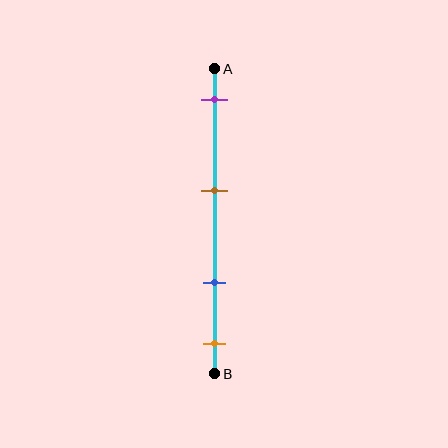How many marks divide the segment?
There are 4 marks dividing the segment.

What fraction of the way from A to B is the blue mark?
The blue mark is approximately 70% (0.7) of the way from A to B.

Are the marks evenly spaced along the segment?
No, the marks are not evenly spaced.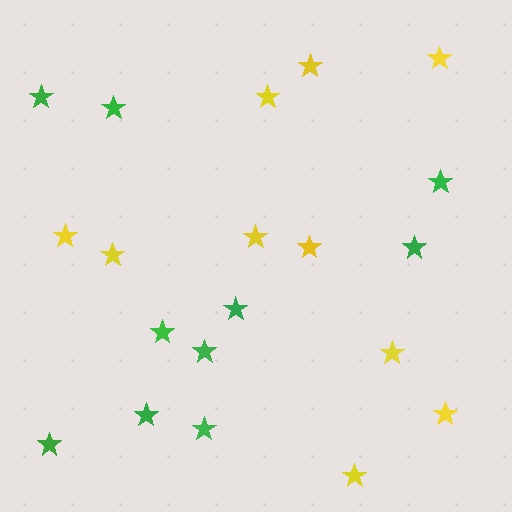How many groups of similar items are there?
There are 2 groups: one group of green stars (10) and one group of yellow stars (10).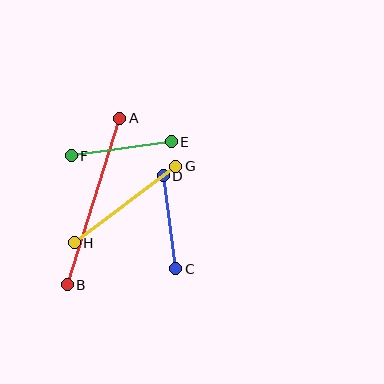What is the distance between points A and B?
The distance is approximately 174 pixels.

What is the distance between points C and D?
The distance is approximately 94 pixels.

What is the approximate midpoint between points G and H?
The midpoint is at approximately (125, 204) pixels.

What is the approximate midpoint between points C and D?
The midpoint is at approximately (170, 222) pixels.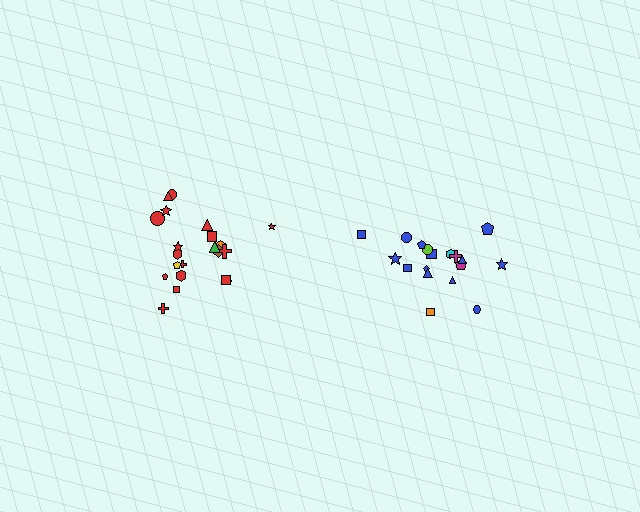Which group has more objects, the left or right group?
The left group.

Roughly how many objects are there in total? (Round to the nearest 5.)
Roughly 40 objects in total.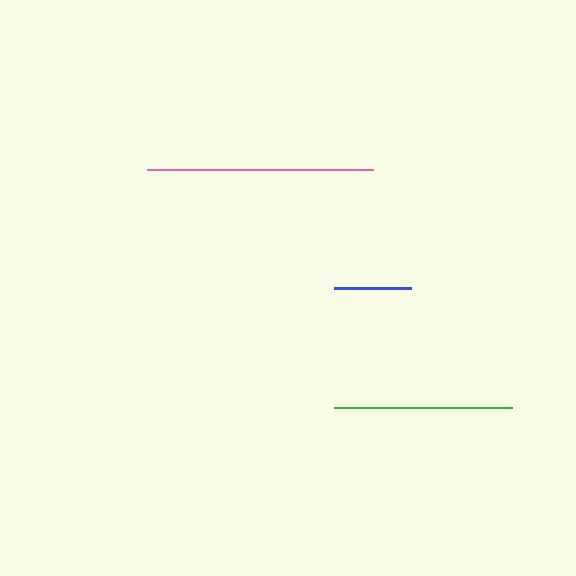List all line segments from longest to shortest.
From longest to shortest: pink, green, blue.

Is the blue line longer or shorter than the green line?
The green line is longer than the blue line.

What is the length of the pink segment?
The pink segment is approximately 226 pixels long.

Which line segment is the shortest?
The blue line is the shortest at approximately 77 pixels.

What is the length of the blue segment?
The blue segment is approximately 77 pixels long.